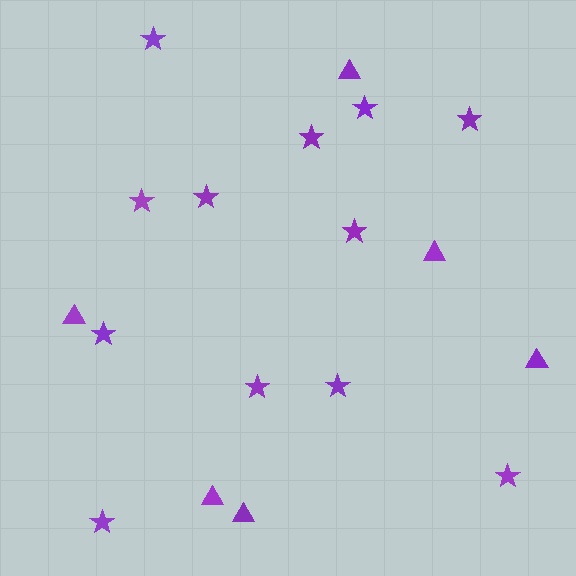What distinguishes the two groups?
There are 2 groups: one group of triangles (6) and one group of stars (12).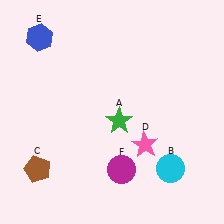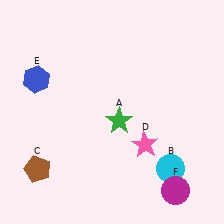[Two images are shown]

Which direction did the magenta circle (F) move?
The magenta circle (F) moved right.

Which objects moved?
The objects that moved are: the blue hexagon (E), the magenta circle (F).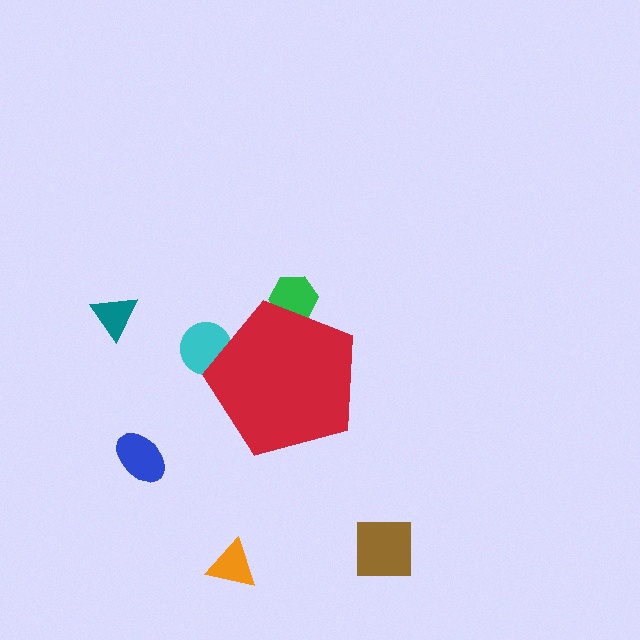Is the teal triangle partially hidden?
No, the teal triangle is fully visible.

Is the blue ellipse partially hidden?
No, the blue ellipse is fully visible.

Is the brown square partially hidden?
No, the brown square is fully visible.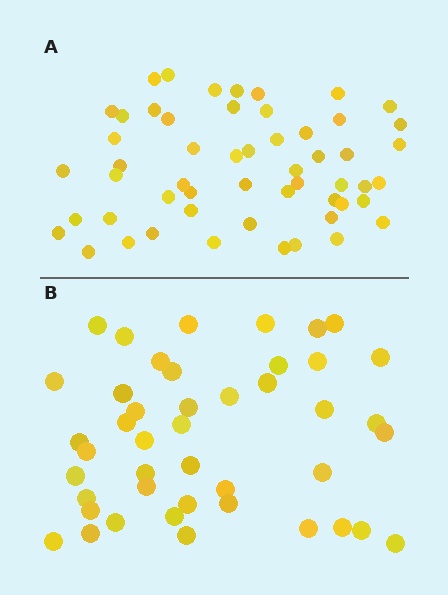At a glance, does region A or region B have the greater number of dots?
Region A (the top region) has more dots.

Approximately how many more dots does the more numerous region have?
Region A has roughly 10 or so more dots than region B.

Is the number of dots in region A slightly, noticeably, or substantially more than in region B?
Region A has only slightly more — the two regions are fairly close. The ratio is roughly 1.2 to 1.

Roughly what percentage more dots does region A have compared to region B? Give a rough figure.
About 25% more.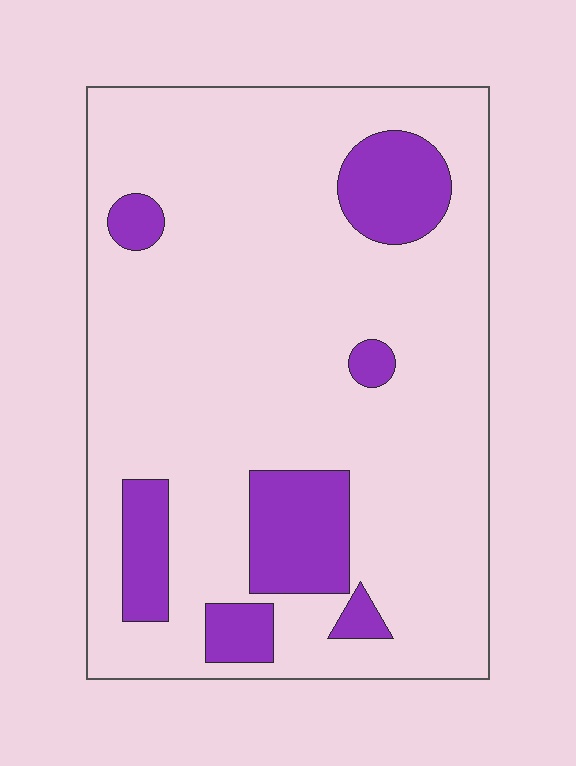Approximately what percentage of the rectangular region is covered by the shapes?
Approximately 15%.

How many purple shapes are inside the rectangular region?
7.